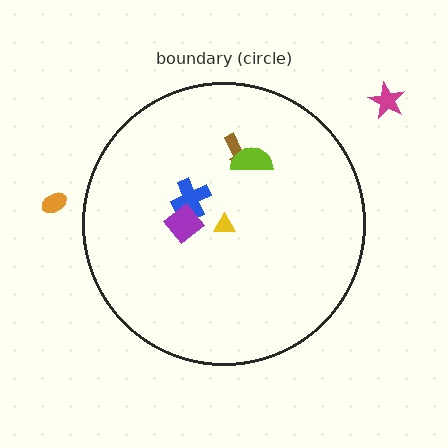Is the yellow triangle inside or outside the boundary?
Inside.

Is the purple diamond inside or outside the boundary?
Inside.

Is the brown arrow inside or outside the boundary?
Inside.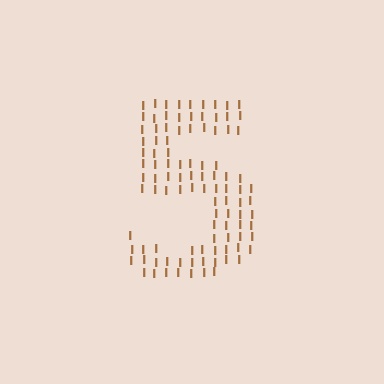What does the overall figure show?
The overall figure shows the digit 5.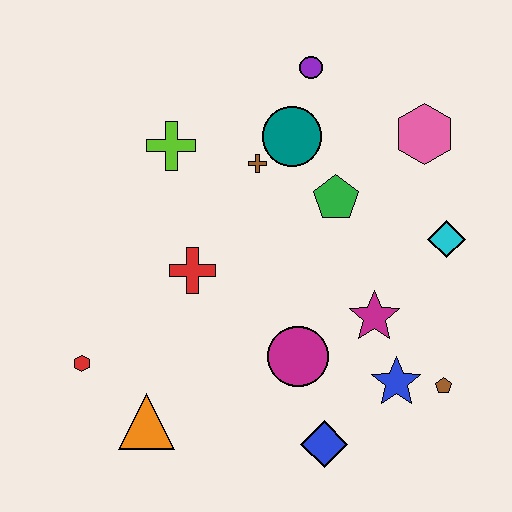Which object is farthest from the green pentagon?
The red hexagon is farthest from the green pentagon.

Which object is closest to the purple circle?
The teal circle is closest to the purple circle.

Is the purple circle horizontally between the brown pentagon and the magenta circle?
Yes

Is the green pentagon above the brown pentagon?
Yes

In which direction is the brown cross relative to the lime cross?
The brown cross is to the right of the lime cross.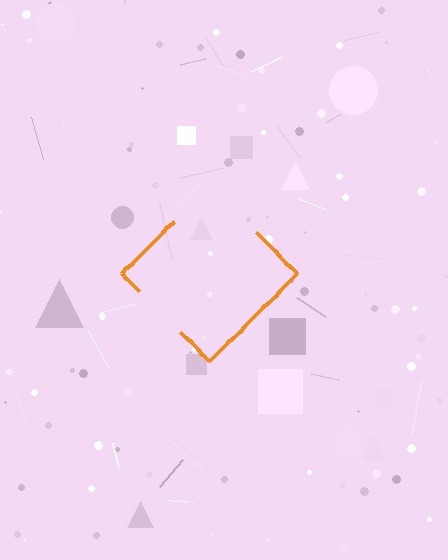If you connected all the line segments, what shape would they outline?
They would outline a diamond.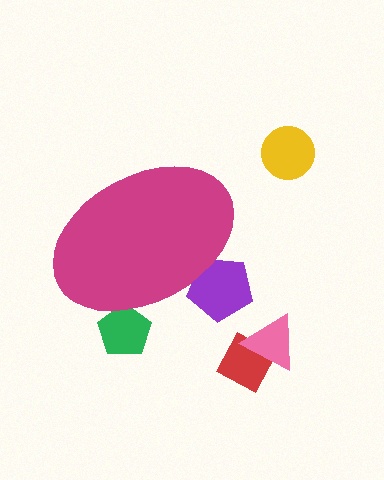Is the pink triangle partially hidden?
No, the pink triangle is fully visible.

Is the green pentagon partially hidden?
Yes, the green pentagon is partially hidden behind the magenta ellipse.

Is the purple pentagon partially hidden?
Yes, the purple pentagon is partially hidden behind the magenta ellipse.